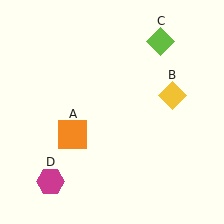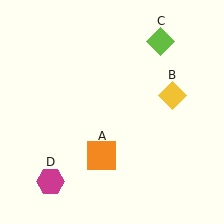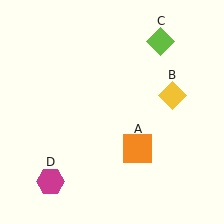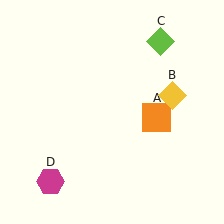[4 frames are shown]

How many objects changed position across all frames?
1 object changed position: orange square (object A).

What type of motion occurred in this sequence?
The orange square (object A) rotated counterclockwise around the center of the scene.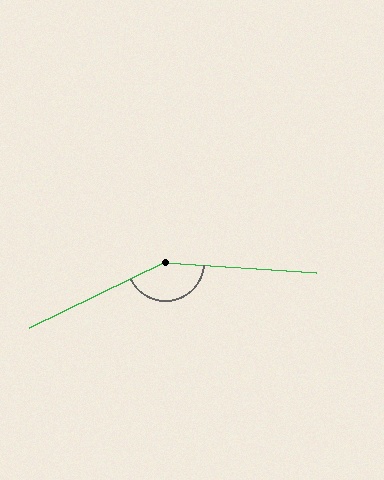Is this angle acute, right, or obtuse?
It is obtuse.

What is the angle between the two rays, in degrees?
Approximately 150 degrees.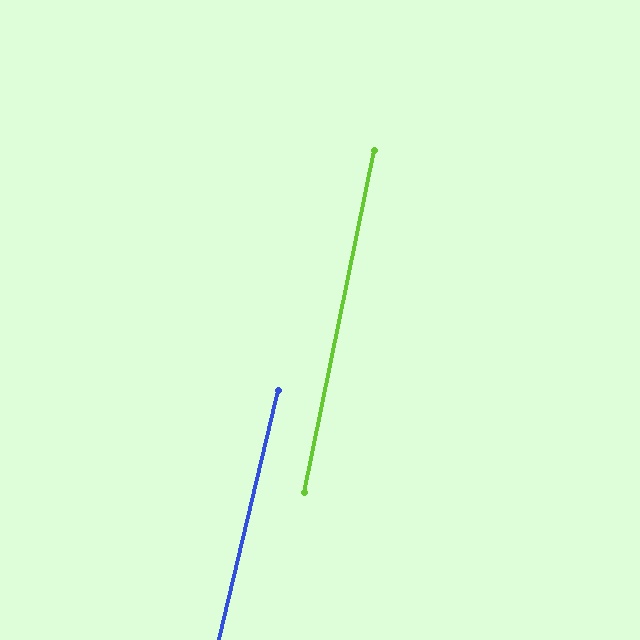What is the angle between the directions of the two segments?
Approximately 2 degrees.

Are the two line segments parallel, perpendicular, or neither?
Parallel — their directions differ by only 1.7°.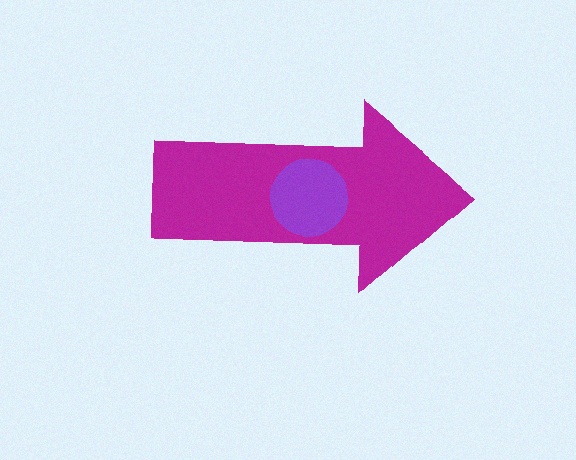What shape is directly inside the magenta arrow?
The purple circle.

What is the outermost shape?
The magenta arrow.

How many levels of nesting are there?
2.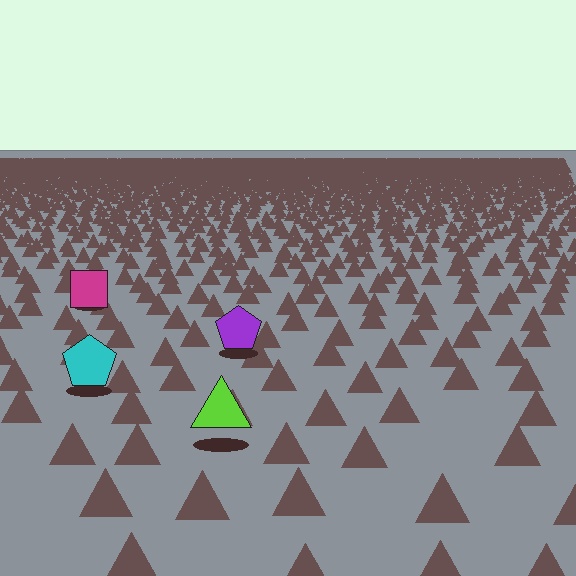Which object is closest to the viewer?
The lime triangle is closest. The texture marks near it are larger and more spread out.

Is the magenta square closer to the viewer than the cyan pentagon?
No. The cyan pentagon is closer — you can tell from the texture gradient: the ground texture is coarser near it.